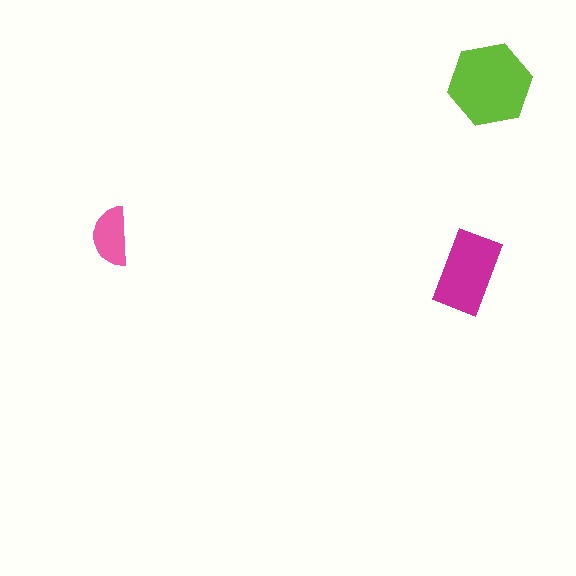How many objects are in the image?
There are 3 objects in the image.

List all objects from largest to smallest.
The lime hexagon, the magenta rectangle, the pink semicircle.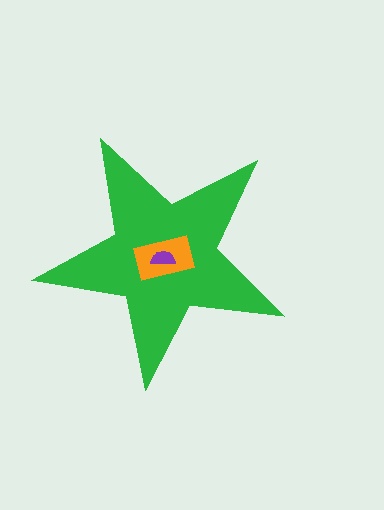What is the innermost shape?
The purple semicircle.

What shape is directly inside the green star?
The orange rectangle.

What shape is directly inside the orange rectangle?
The purple semicircle.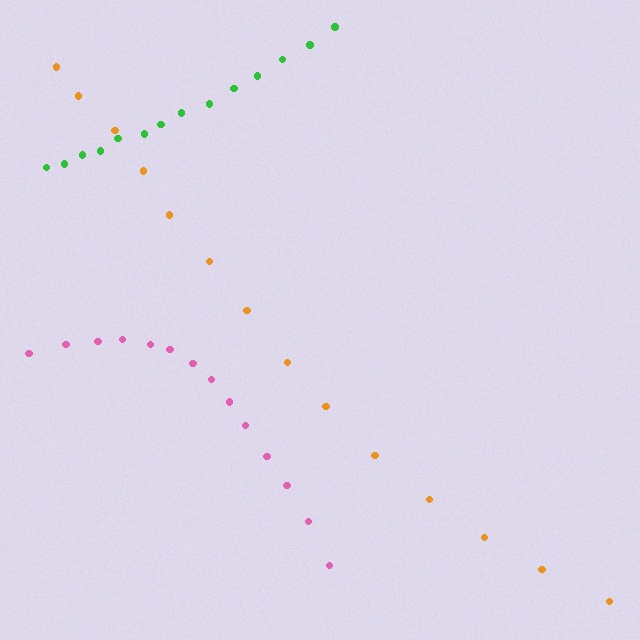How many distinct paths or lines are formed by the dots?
There are 3 distinct paths.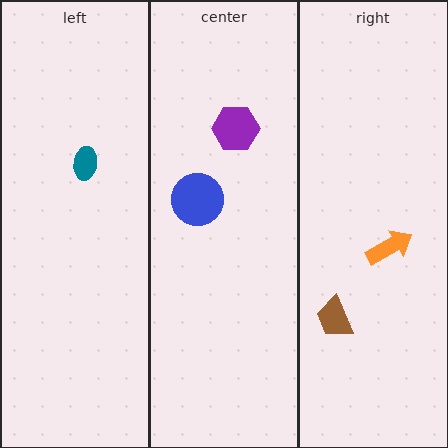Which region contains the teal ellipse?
The left region.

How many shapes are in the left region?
1.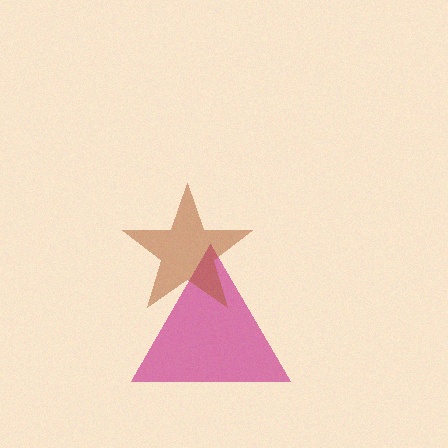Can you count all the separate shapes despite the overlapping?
Yes, there are 2 separate shapes.